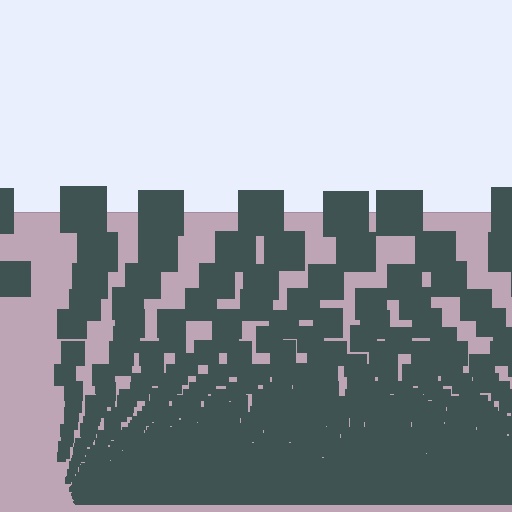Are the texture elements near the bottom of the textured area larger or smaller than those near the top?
Smaller. The gradient is inverted — elements near the bottom are smaller and denser.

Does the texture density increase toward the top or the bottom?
Density increases toward the bottom.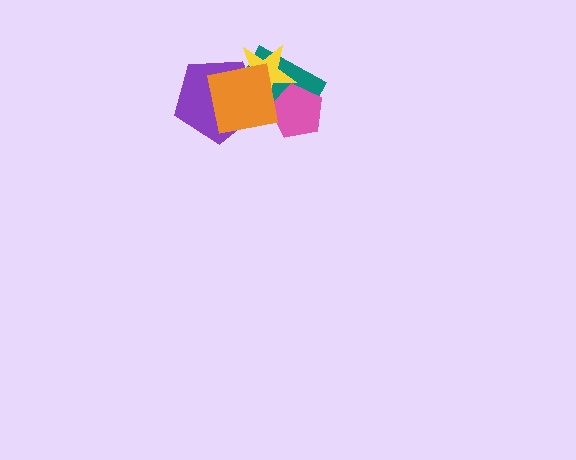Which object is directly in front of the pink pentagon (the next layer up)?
The yellow star is directly in front of the pink pentagon.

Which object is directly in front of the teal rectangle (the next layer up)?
The pink pentagon is directly in front of the teal rectangle.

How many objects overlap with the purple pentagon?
3 objects overlap with the purple pentagon.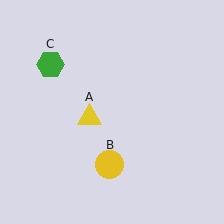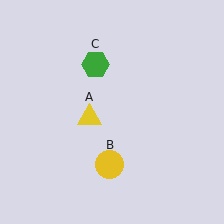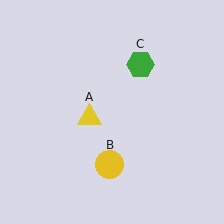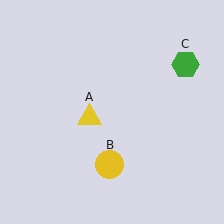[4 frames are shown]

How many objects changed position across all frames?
1 object changed position: green hexagon (object C).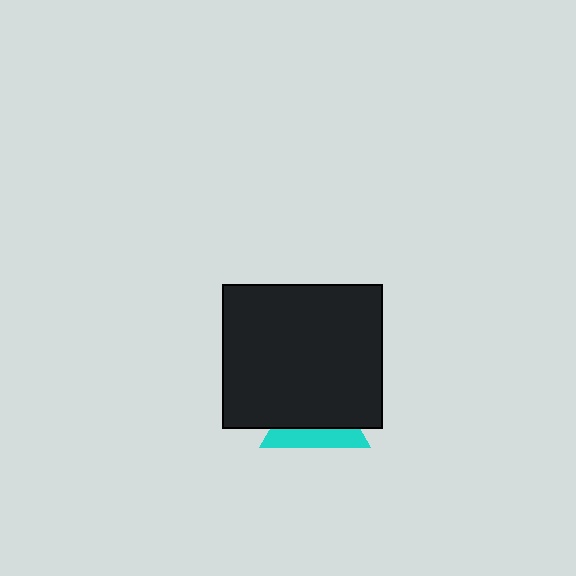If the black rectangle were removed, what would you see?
You would see the complete cyan triangle.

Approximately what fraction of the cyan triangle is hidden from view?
Roughly 66% of the cyan triangle is hidden behind the black rectangle.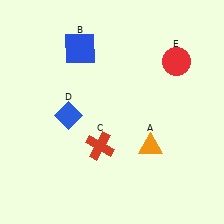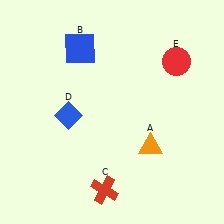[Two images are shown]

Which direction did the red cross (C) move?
The red cross (C) moved down.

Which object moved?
The red cross (C) moved down.